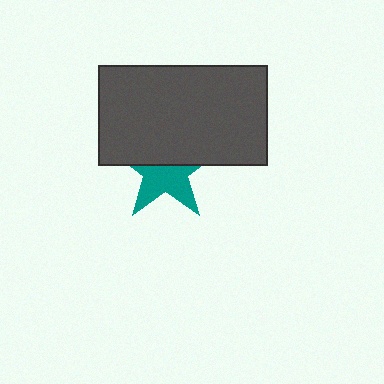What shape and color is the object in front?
The object in front is a dark gray rectangle.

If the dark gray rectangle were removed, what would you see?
You would see the complete teal star.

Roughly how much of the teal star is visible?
About half of it is visible (roughly 53%).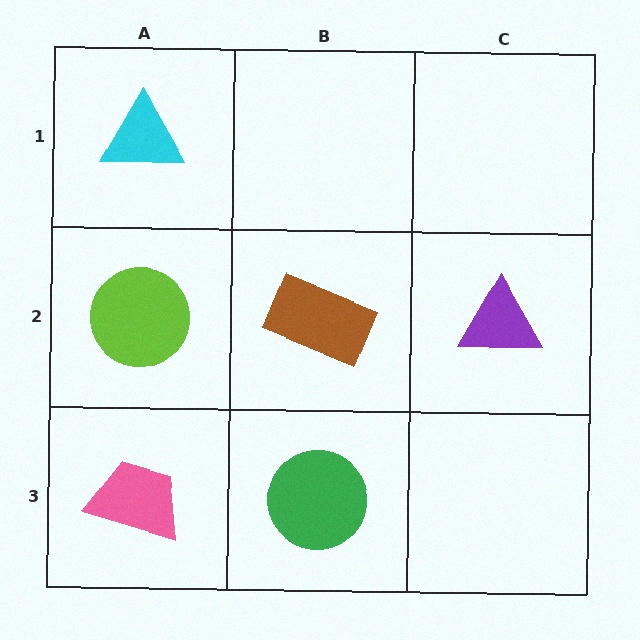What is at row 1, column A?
A cyan triangle.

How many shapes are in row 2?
3 shapes.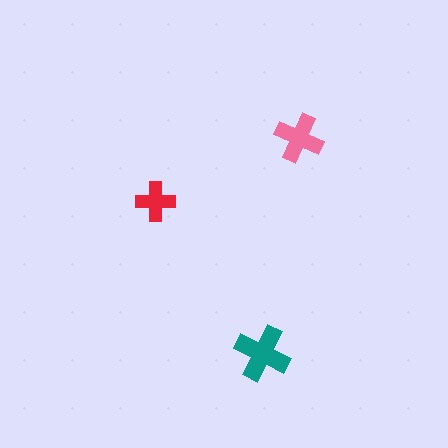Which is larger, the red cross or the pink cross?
The pink one.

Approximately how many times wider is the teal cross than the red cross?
About 1.5 times wider.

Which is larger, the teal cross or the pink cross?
The teal one.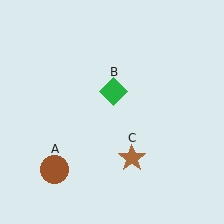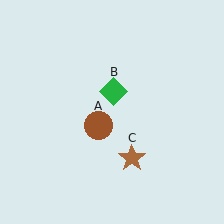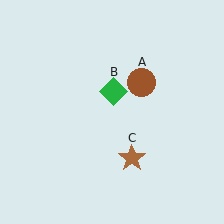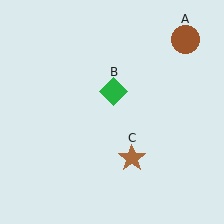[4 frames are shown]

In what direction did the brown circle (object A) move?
The brown circle (object A) moved up and to the right.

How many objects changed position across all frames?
1 object changed position: brown circle (object A).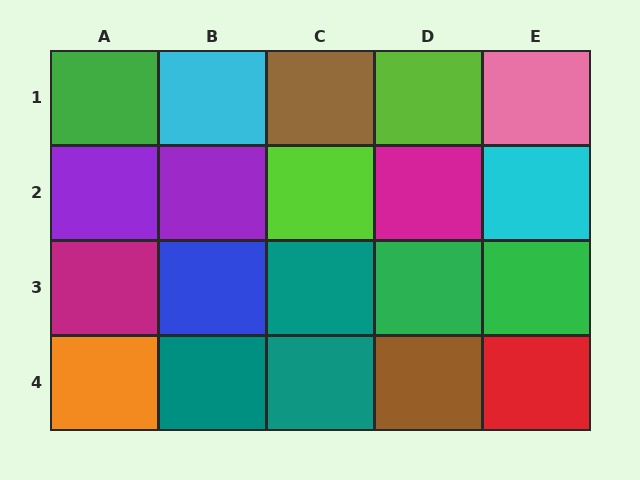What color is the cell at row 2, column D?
Magenta.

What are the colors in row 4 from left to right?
Orange, teal, teal, brown, red.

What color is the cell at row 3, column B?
Blue.